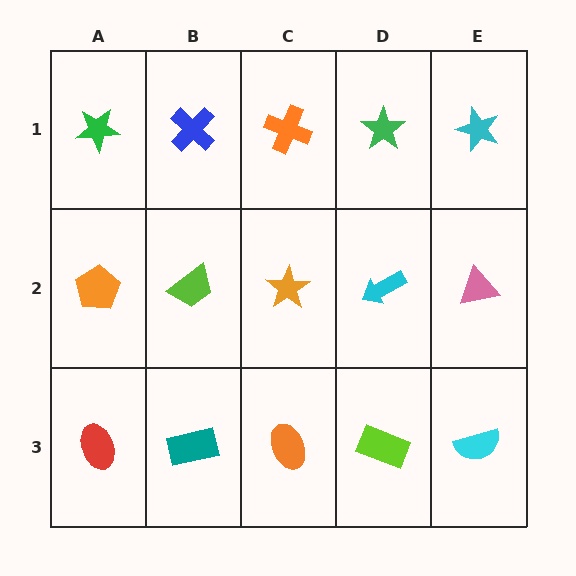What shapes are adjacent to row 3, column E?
A pink triangle (row 2, column E), a lime rectangle (row 3, column D).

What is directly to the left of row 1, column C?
A blue cross.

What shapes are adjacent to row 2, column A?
A green star (row 1, column A), a red ellipse (row 3, column A), a lime trapezoid (row 2, column B).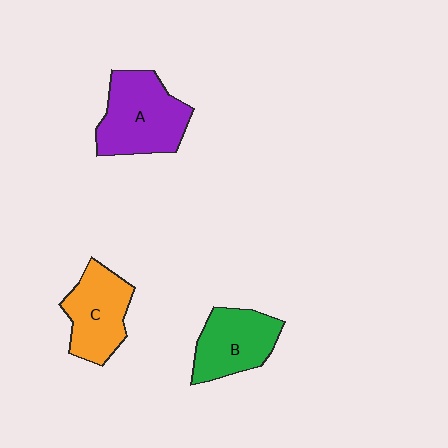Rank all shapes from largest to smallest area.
From largest to smallest: A (purple), C (orange), B (green).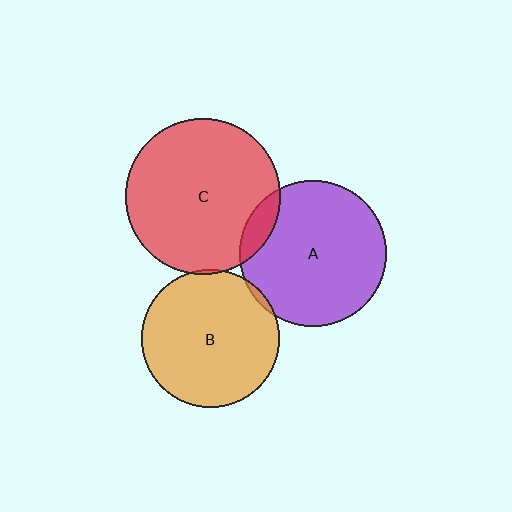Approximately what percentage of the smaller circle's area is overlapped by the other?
Approximately 10%.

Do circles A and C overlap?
Yes.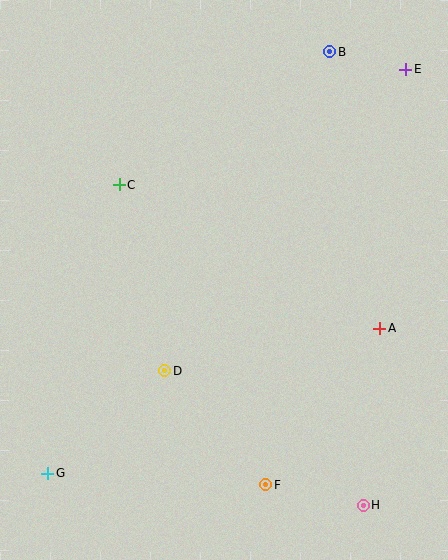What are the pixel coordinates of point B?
Point B is at (330, 52).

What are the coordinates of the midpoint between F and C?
The midpoint between F and C is at (193, 335).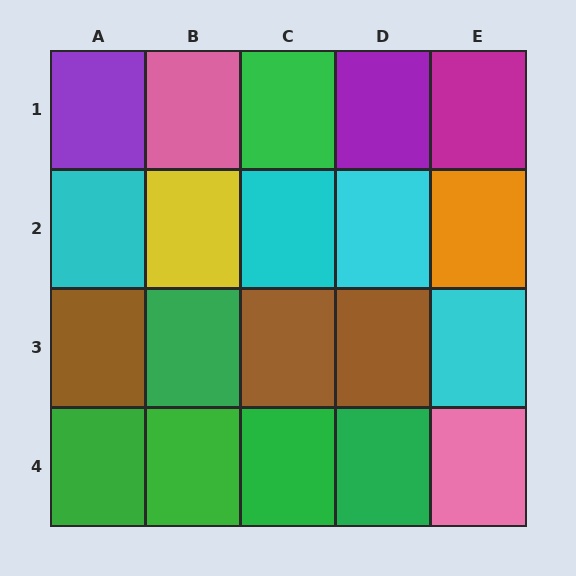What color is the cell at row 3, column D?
Brown.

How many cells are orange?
1 cell is orange.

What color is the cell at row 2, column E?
Orange.